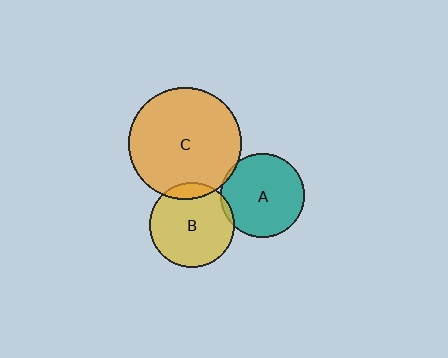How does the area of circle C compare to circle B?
Approximately 1.7 times.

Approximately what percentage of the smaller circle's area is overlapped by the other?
Approximately 5%.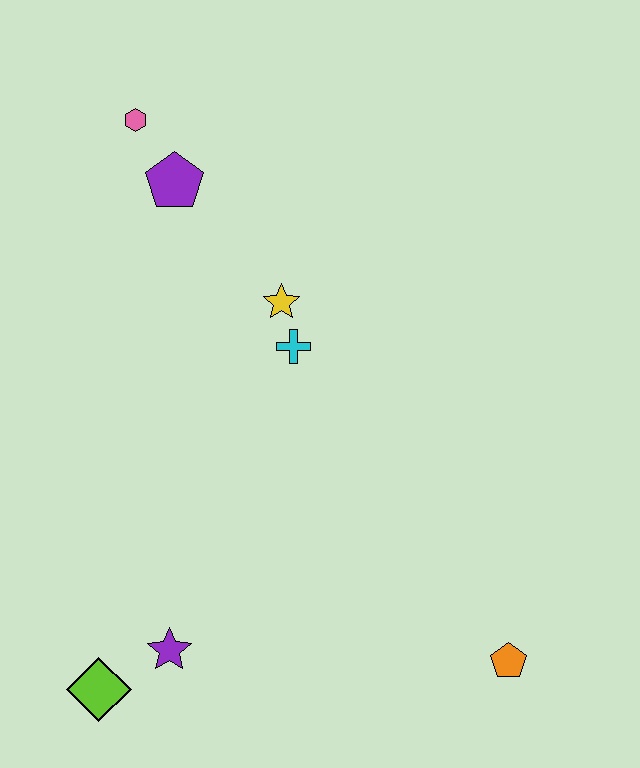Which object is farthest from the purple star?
The pink hexagon is farthest from the purple star.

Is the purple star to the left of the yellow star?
Yes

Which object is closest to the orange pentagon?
The purple star is closest to the orange pentagon.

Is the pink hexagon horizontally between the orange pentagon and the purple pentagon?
No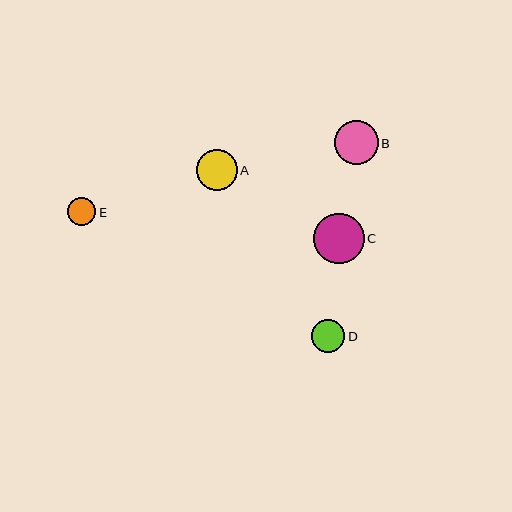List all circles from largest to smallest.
From largest to smallest: C, B, A, D, E.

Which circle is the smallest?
Circle E is the smallest with a size of approximately 28 pixels.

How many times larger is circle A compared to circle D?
Circle A is approximately 1.3 times the size of circle D.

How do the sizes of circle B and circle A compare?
Circle B and circle A are approximately the same size.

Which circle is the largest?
Circle C is the largest with a size of approximately 50 pixels.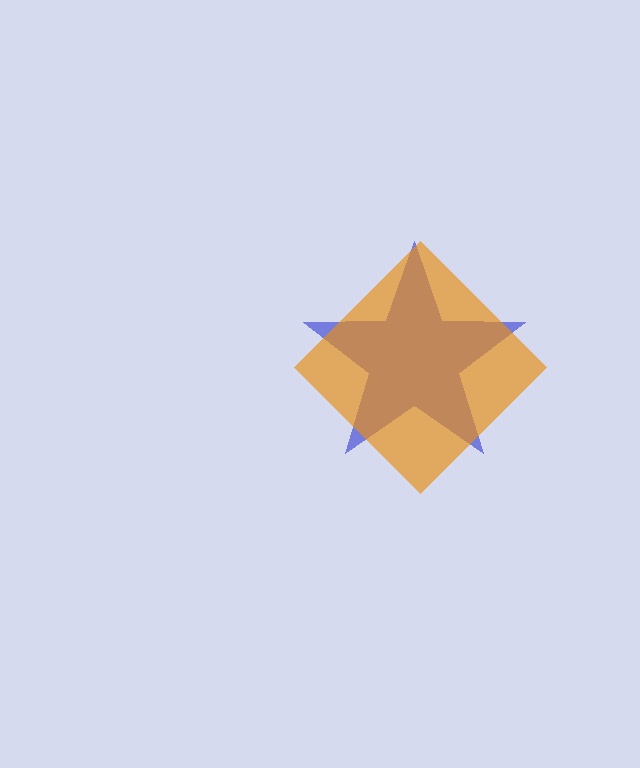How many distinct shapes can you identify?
There are 2 distinct shapes: a blue star, an orange diamond.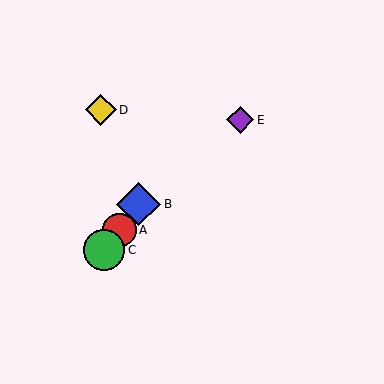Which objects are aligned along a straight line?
Objects A, B, C are aligned along a straight line.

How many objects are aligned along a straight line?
3 objects (A, B, C) are aligned along a straight line.